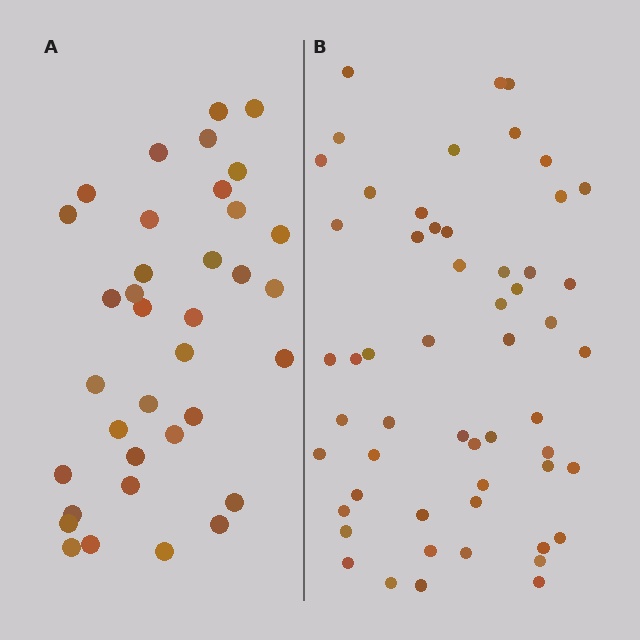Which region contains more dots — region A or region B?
Region B (the right region) has more dots.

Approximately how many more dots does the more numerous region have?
Region B has approximately 20 more dots than region A.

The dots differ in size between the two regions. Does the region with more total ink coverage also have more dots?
No. Region A has more total ink coverage because its dots are larger, but region B actually contains more individual dots. Total area can be misleading — the number of items is what matters here.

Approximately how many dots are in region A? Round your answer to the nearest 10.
About 40 dots. (The exact count is 36, which rounds to 40.)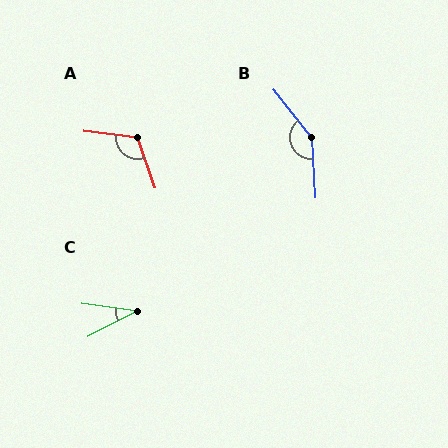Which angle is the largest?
B, at approximately 145 degrees.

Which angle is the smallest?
C, at approximately 35 degrees.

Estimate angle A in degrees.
Approximately 116 degrees.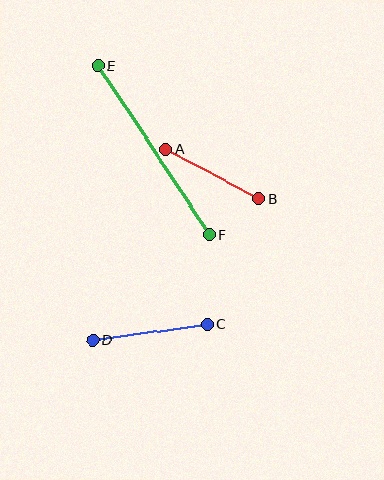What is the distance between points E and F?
The distance is approximately 203 pixels.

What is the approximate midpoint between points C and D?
The midpoint is at approximately (150, 332) pixels.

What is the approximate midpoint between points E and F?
The midpoint is at approximately (153, 150) pixels.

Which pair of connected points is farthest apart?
Points E and F are farthest apart.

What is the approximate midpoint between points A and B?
The midpoint is at approximately (212, 174) pixels.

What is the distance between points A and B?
The distance is approximately 105 pixels.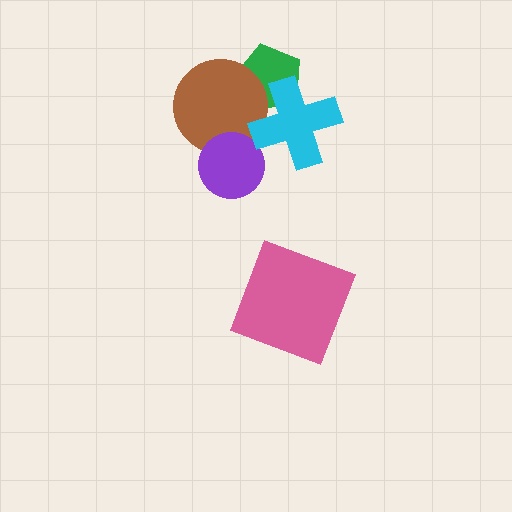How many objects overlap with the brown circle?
3 objects overlap with the brown circle.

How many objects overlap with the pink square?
0 objects overlap with the pink square.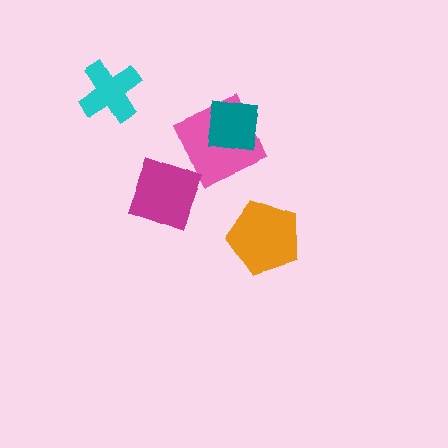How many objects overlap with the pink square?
1 object overlaps with the pink square.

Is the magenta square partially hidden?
No, no other shape covers it.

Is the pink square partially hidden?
Yes, it is partially covered by another shape.